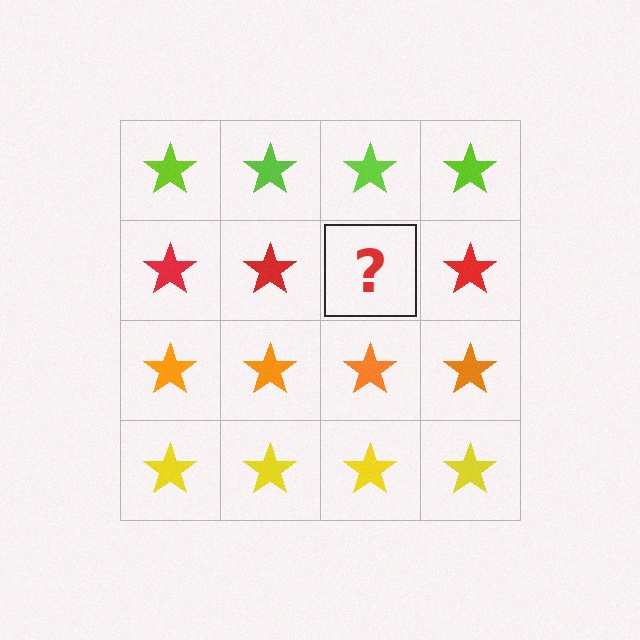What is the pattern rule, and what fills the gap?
The rule is that each row has a consistent color. The gap should be filled with a red star.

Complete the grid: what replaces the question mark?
The question mark should be replaced with a red star.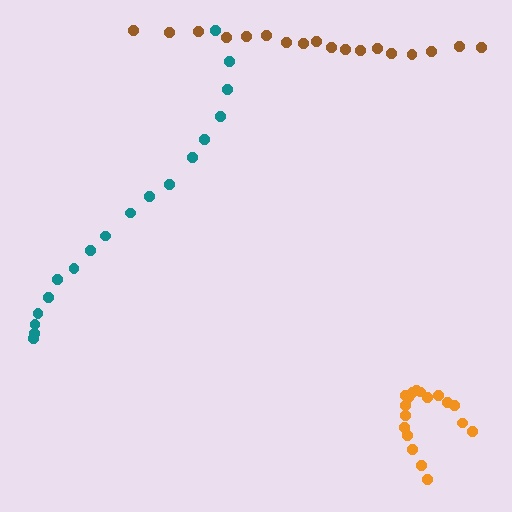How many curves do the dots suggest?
There are 3 distinct paths.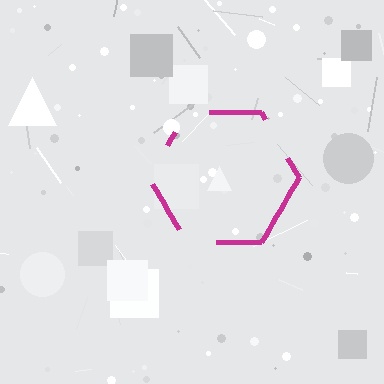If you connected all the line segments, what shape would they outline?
They would outline a hexagon.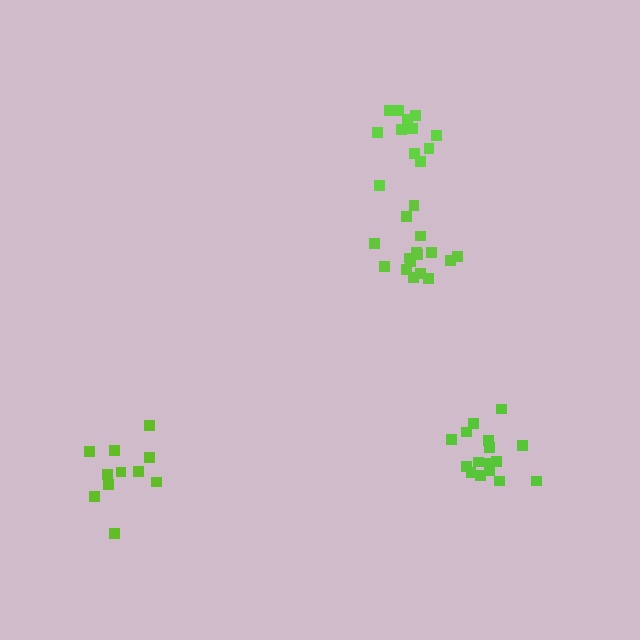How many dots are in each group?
Group 1: 16 dots, Group 2: 12 dots, Group 3: 16 dots, Group 4: 11 dots (55 total).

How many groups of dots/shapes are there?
There are 4 groups.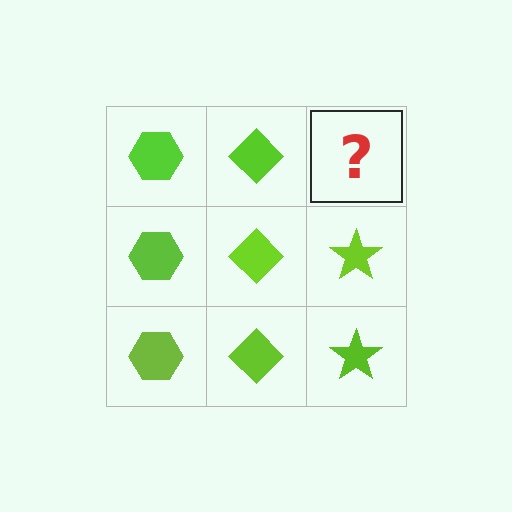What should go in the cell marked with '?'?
The missing cell should contain a lime star.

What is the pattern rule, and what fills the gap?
The rule is that each column has a consistent shape. The gap should be filled with a lime star.